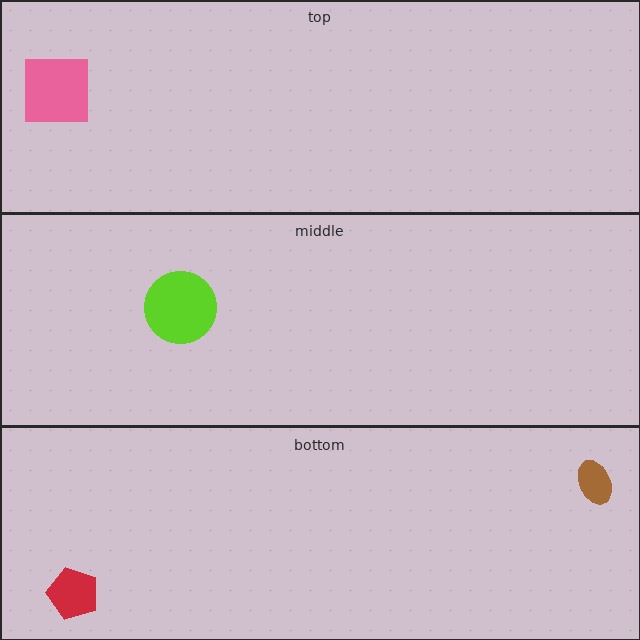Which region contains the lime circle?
The middle region.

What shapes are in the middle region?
The lime circle.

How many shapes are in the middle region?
1.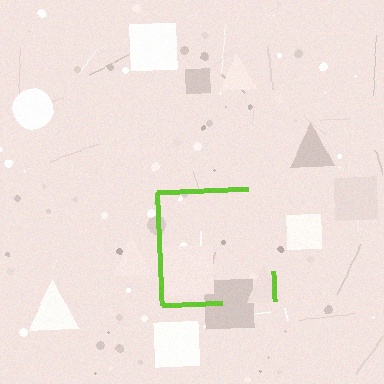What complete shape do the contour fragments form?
The contour fragments form a square.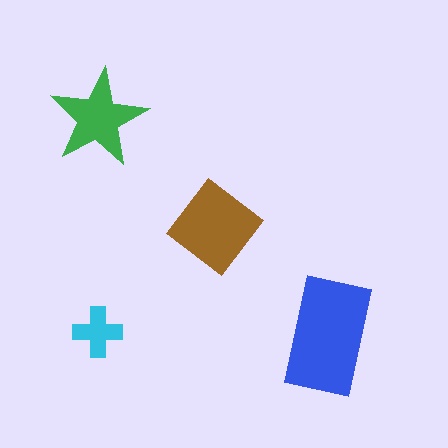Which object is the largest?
The blue rectangle.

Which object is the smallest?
The cyan cross.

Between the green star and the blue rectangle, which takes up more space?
The blue rectangle.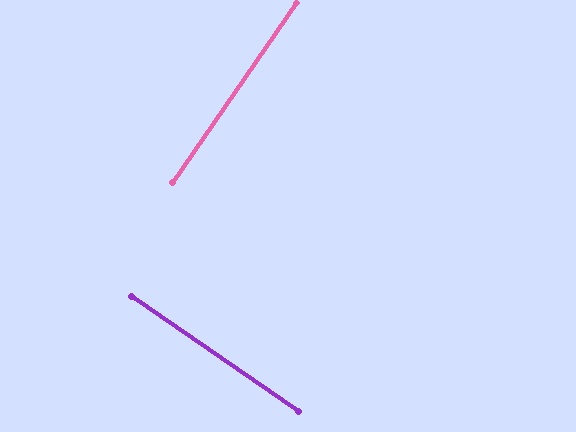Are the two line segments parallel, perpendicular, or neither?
Perpendicular — they meet at approximately 90°.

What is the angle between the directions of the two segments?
Approximately 90 degrees.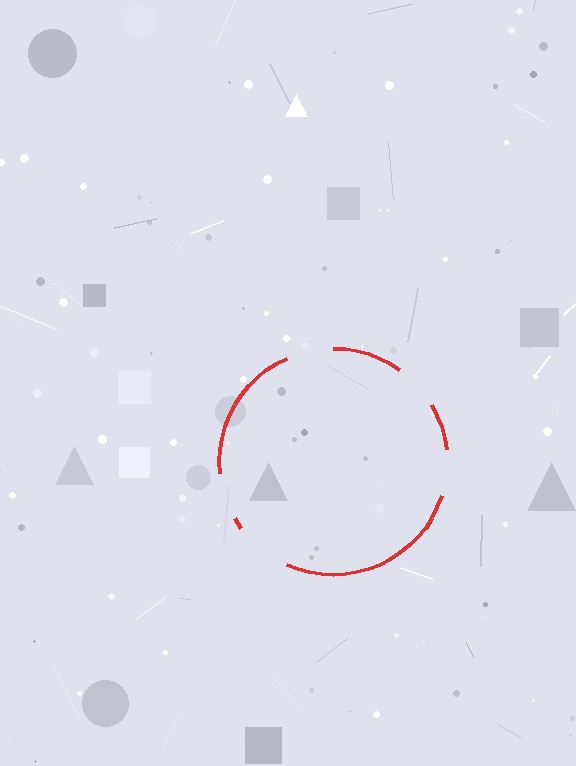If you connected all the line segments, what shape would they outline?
They would outline a circle.